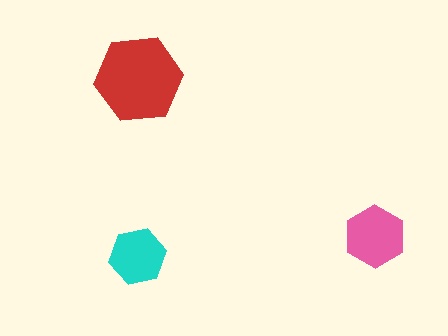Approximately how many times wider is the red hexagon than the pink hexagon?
About 1.5 times wider.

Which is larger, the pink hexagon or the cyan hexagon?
The pink one.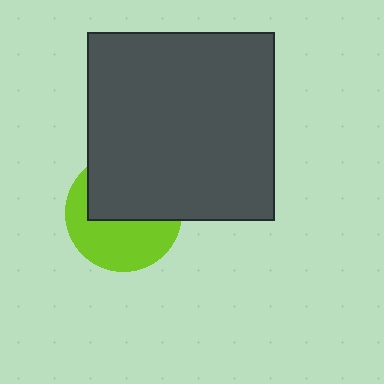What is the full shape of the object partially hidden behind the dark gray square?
The partially hidden object is a lime circle.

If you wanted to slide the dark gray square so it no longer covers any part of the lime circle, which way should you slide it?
Slide it up — that is the most direct way to separate the two shapes.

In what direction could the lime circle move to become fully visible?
The lime circle could move down. That would shift it out from behind the dark gray square entirely.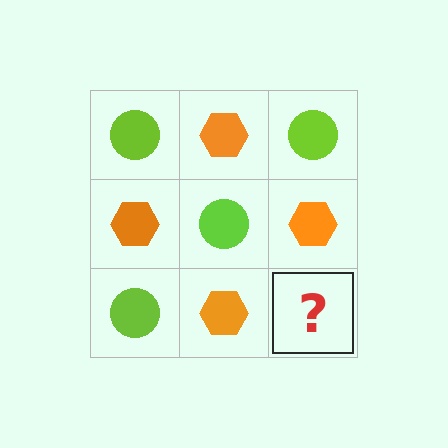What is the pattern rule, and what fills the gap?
The rule is that it alternates lime circle and orange hexagon in a checkerboard pattern. The gap should be filled with a lime circle.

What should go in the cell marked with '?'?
The missing cell should contain a lime circle.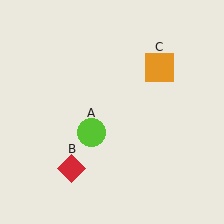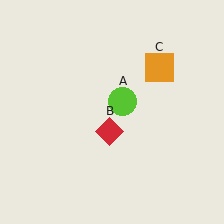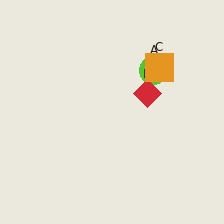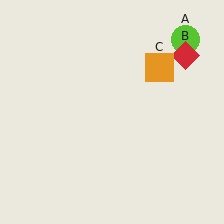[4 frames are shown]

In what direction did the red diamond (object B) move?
The red diamond (object B) moved up and to the right.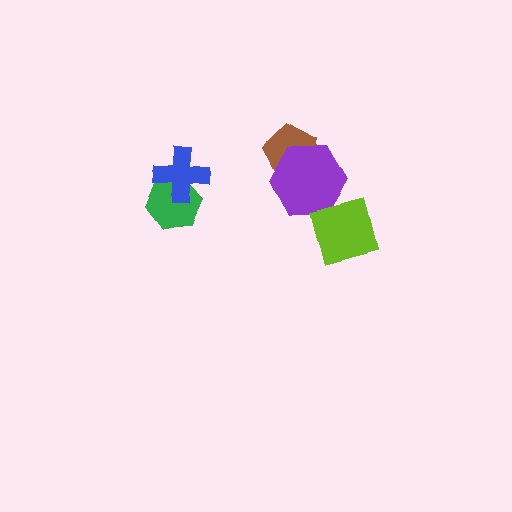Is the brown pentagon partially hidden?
Yes, it is partially covered by another shape.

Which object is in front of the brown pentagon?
The purple hexagon is in front of the brown pentagon.